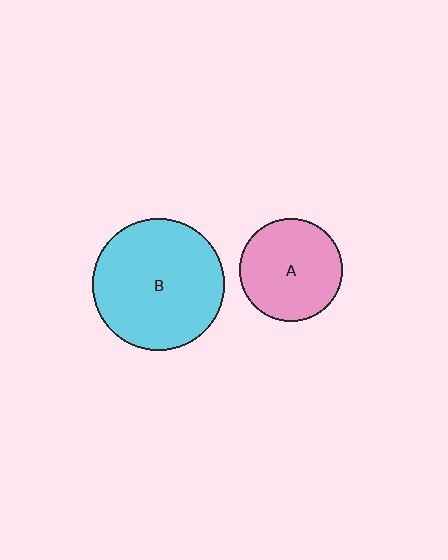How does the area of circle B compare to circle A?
Approximately 1.6 times.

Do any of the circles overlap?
No, none of the circles overlap.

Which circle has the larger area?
Circle B (cyan).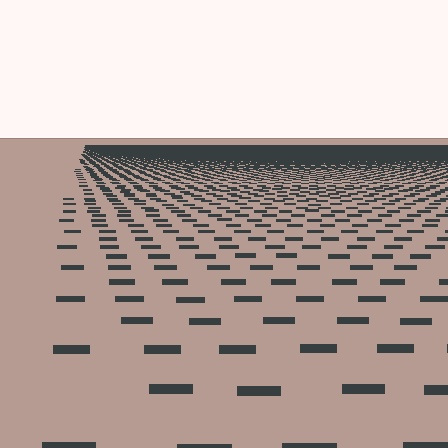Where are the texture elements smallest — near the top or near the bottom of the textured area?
Near the top.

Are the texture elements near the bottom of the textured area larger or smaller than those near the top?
Larger. Near the bottom, elements are closer to the viewer and appear at a bigger on-screen size.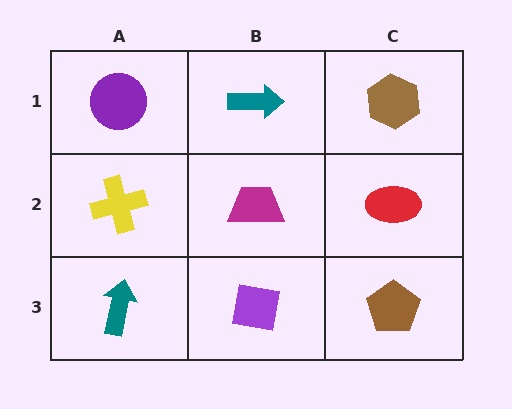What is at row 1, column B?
A teal arrow.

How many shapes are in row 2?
3 shapes.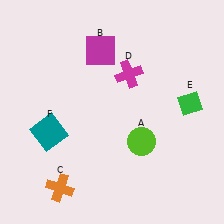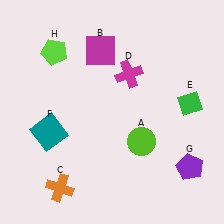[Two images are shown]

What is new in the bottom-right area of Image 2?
A purple pentagon (G) was added in the bottom-right area of Image 2.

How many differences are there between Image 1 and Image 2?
There are 2 differences between the two images.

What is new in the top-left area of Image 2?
A lime pentagon (H) was added in the top-left area of Image 2.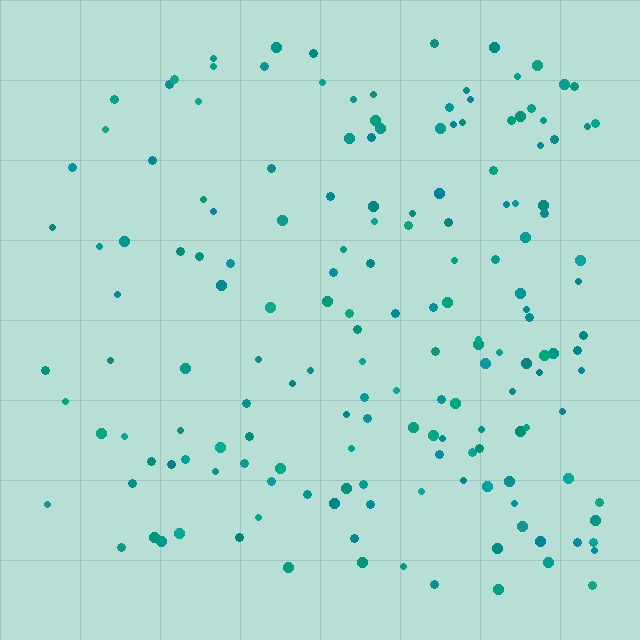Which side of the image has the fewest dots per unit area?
The left.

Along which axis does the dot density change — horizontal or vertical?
Horizontal.